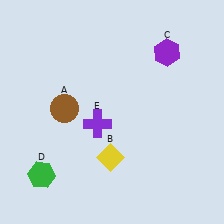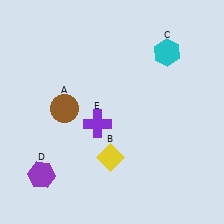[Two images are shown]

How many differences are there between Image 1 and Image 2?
There are 2 differences between the two images.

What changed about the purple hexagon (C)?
In Image 1, C is purple. In Image 2, it changed to cyan.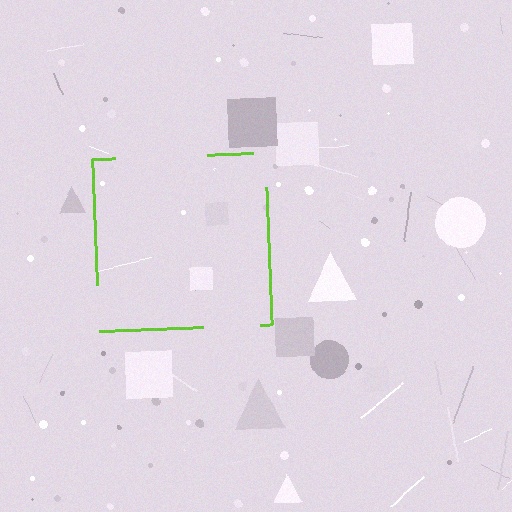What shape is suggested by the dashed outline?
The dashed outline suggests a square.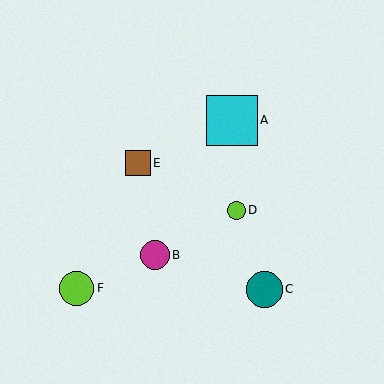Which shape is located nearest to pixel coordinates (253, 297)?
The teal circle (labeled C) at (264, 289) is nearest to that location.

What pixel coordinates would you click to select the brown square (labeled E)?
Click at (138, 163) to select the brown square E.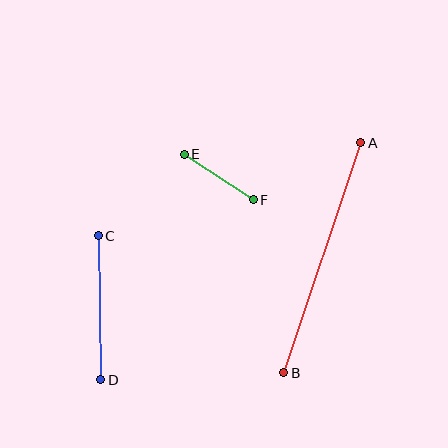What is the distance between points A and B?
The distance is approximately 242 pixels.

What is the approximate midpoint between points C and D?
The midpoint is at approximately (100, 308) pixels.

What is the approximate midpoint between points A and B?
The midpoint is at approximately (322, 258) pixels.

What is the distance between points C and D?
The distance is approximately 144 pixels.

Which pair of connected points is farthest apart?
Points A and B are farthest apart.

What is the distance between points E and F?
The distance is approximately 83 pixels.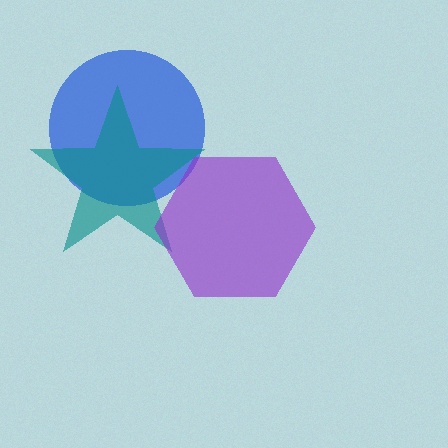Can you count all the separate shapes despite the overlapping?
Yes, there are 3 separate shapes.